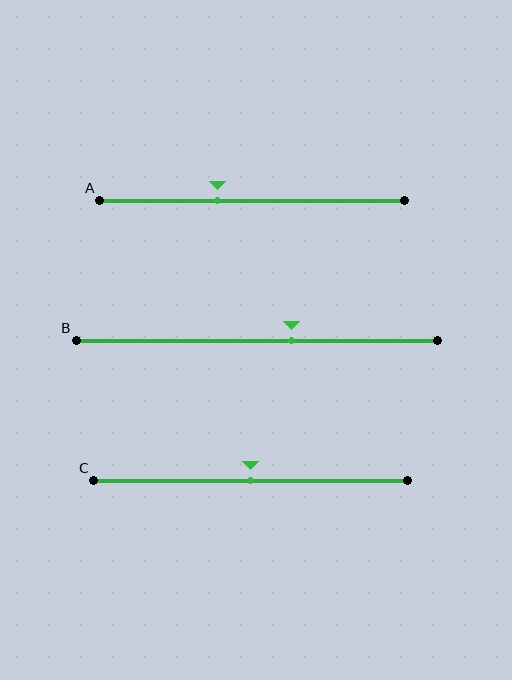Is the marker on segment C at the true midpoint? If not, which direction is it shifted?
Yes, the marker on segment C is at the true midpoint.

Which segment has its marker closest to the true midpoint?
Segment C has its marker closest to the true midpoint.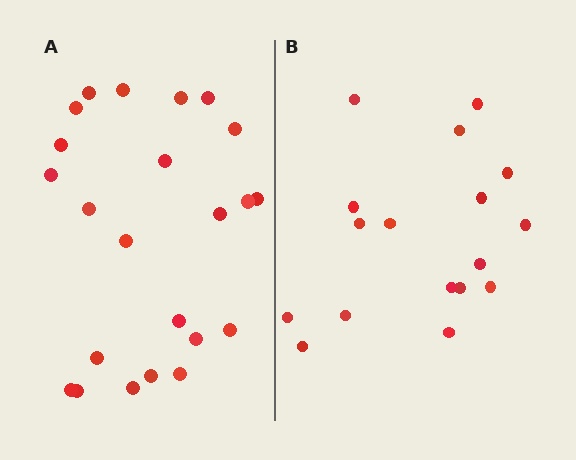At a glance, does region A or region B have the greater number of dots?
Region A (the left region) has more dots.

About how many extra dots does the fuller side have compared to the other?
Region A has about 6 more dots than region B.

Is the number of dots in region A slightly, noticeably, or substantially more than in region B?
Region A has noticeably more, but not dramatically so. The ratio is roughly 1.4 to 1.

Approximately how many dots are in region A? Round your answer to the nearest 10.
About 20 dots. (The exact count is 23, which rounds to 20.)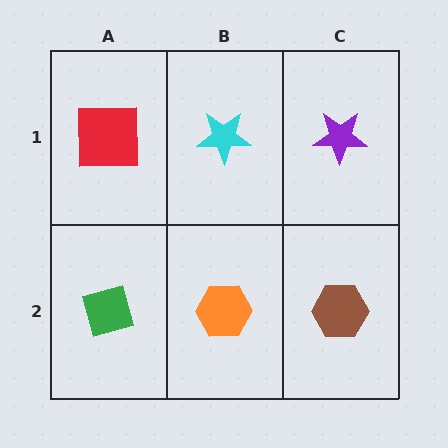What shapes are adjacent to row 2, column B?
A cyan star (row 1, column B), a green square (row 2, column A), a brown hexagon (row 2, column C).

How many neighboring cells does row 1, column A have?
2.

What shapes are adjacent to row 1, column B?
An orange hexagon (row 2, column B), a red square (row 1, column A), a purple star (row 1, column C).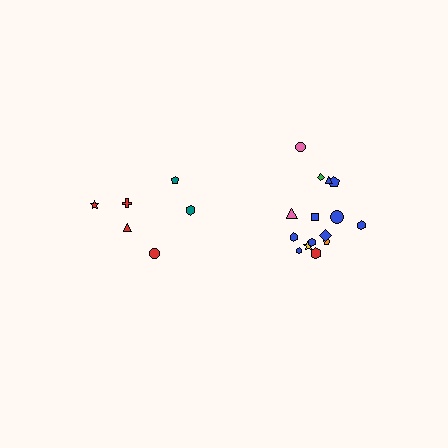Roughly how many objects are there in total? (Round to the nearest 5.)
Roughly 20 objects in total.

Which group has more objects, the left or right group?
The right group.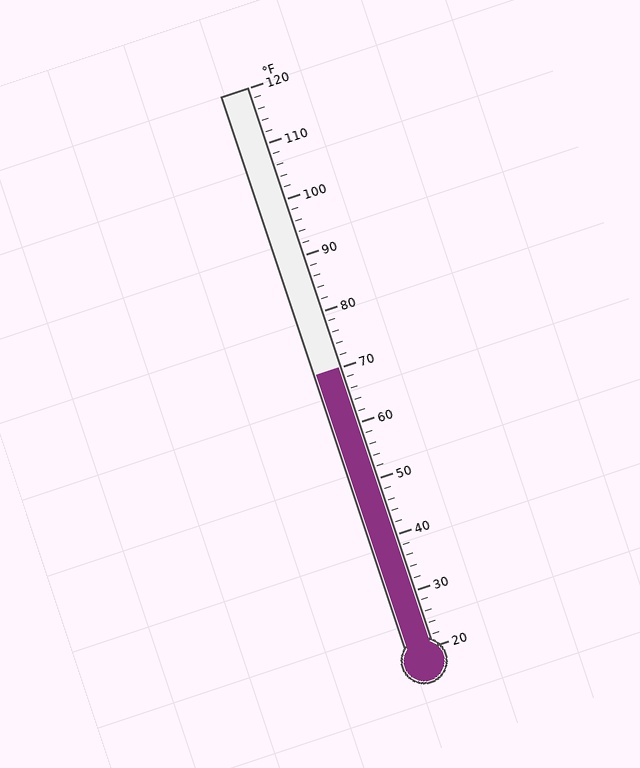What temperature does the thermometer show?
The thermometer shows approximately 70°F.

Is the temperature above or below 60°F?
The temperature is above 60°F.